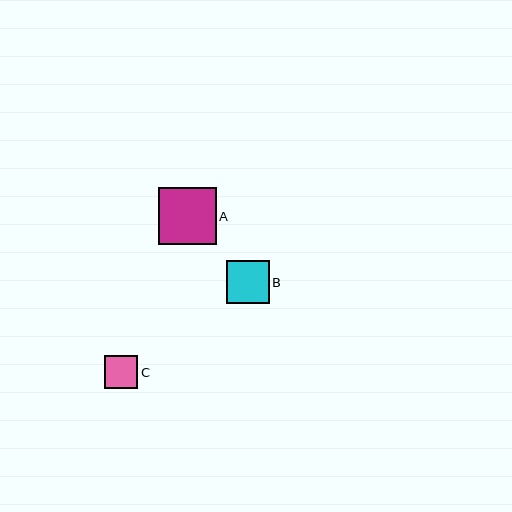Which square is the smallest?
Square C is the smallest with a size of approximately 33 pixels.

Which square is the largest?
Square A is the largest with a size of approximately 57 pixels.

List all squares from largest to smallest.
From largest to smallest: A, B, C.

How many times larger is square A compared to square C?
Square A is approximately 1.7 times the size of square C.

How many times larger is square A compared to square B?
Square A is approximately 1.3 times the size of square B.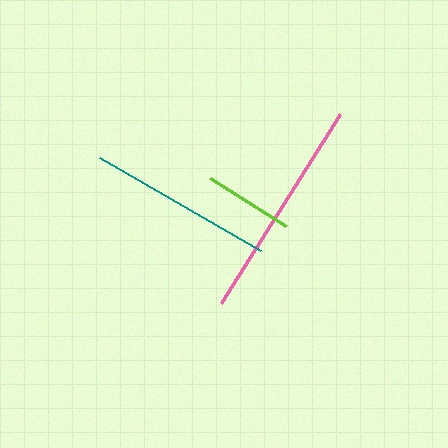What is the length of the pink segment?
The pink segment is approximately 224 pixels long.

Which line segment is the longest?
The pink line is the longest at approximately 224 pixels.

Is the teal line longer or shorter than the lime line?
The teal line is longer than the lime line.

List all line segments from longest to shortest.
From longest to shortest: pink, teal, lime.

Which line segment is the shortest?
The lime line is the shortest at approximately 90 pixels.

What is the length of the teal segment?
The teal segment is approximately 186 pixels long.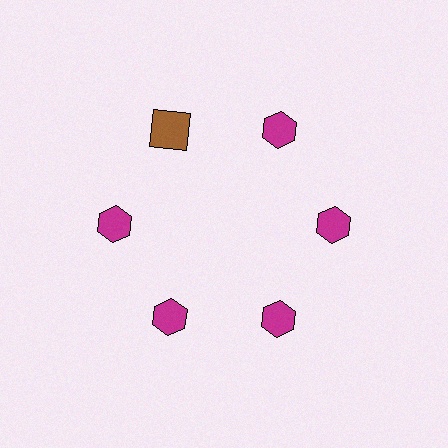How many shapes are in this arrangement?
There are 6 shapes arranged in a ring pattern.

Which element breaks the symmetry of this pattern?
The brown square at roughly the 11 o'clock position breaks the symmetry. All other shapes are magenta hexagons.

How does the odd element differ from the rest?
It differs in both color (brown instead of magenta) and shape (square instead of hexagon).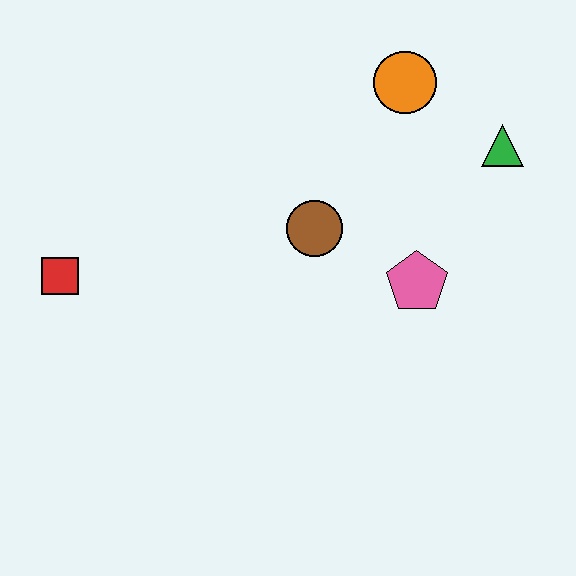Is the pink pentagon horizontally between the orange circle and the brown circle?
No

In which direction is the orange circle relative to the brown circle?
The orange circle is above the brown circle.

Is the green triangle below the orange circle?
Yes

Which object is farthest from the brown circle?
The red square is farthest from the brown circle.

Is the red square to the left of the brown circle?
Yes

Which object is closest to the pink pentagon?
The brown circle is closest to the pink pentagon.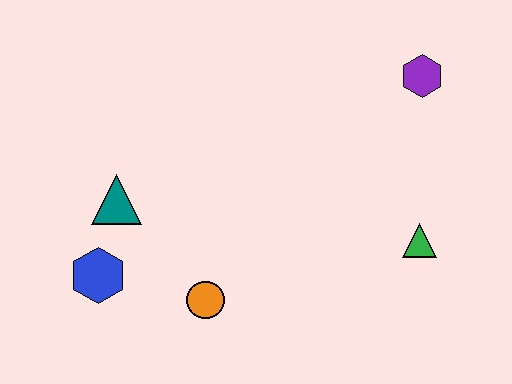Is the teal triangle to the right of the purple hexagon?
No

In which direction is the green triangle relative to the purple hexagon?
The green triangle is below the purple hexagon.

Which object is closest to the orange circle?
The blue hexagon is closest to the orange circle.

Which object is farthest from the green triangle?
The blue hexagon is farthest from the green triangle.